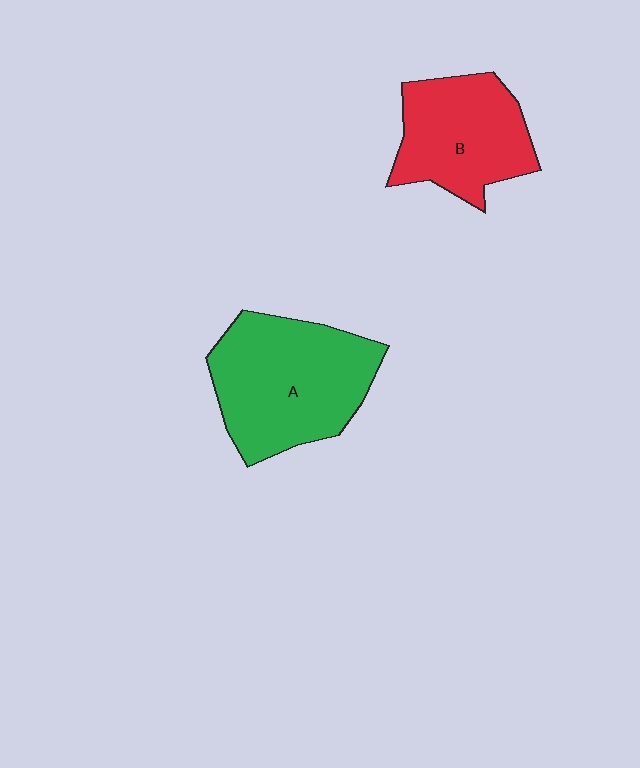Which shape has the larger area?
Shape A (green).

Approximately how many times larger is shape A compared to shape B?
Approximately 1.3 times.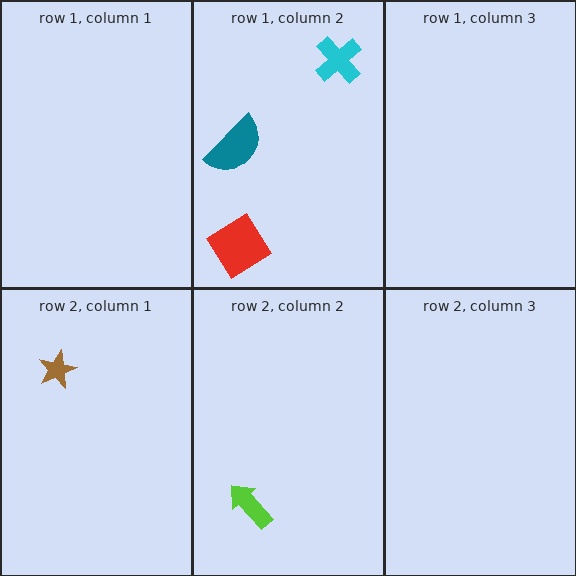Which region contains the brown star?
The row 2, column 1 region.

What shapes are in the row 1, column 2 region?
The cyan cross, the red diamond, the teal semicircle.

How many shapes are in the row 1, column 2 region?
3.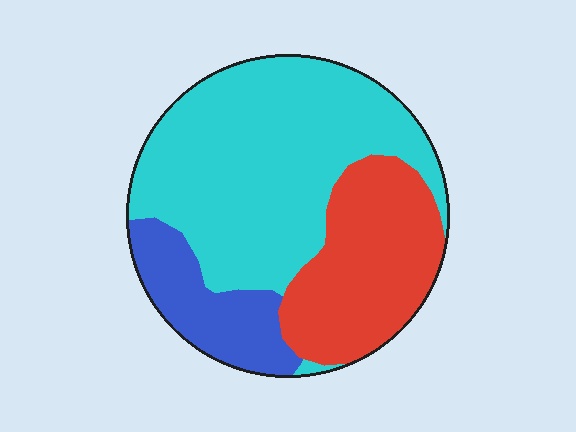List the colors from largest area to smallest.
From largest to smallest: cyan, red, blue.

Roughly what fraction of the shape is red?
Red takes up about one quarter (1/4) of the shape.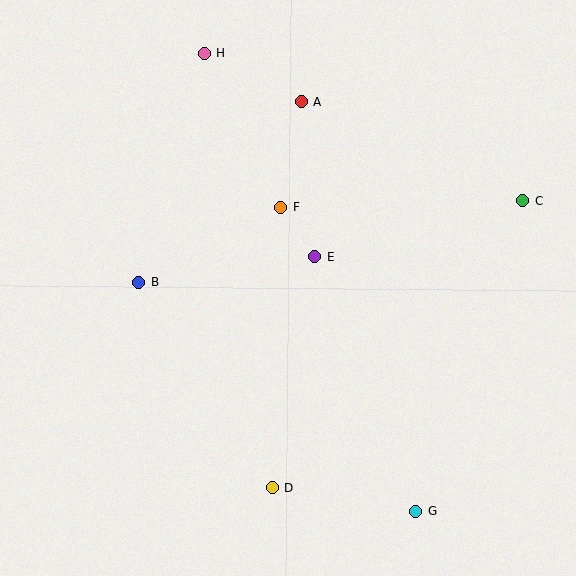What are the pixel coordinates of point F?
Point F is at (281, 207).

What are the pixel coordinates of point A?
Point A is at (301, 102).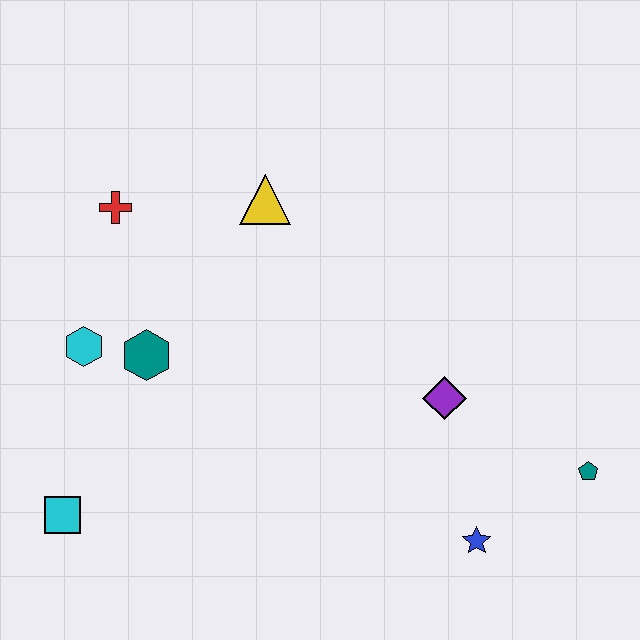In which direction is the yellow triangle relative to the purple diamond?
The yellow triangle is above the purple diamond.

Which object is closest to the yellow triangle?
The red cross is closest to the yellow triangle.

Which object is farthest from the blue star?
The red cross is farthest from the blue star.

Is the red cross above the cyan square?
Yes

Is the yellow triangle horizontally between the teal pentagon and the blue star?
No